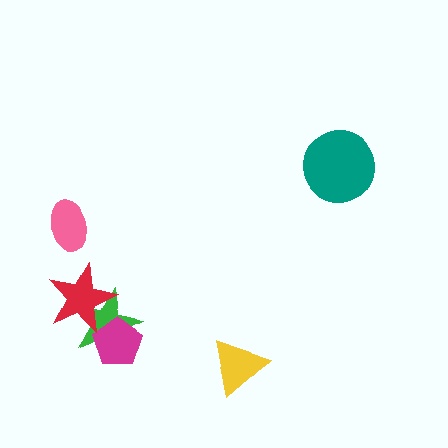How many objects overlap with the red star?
2 objects overlap with the red star.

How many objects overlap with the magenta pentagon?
2 objects overlap with the magenta pentagon.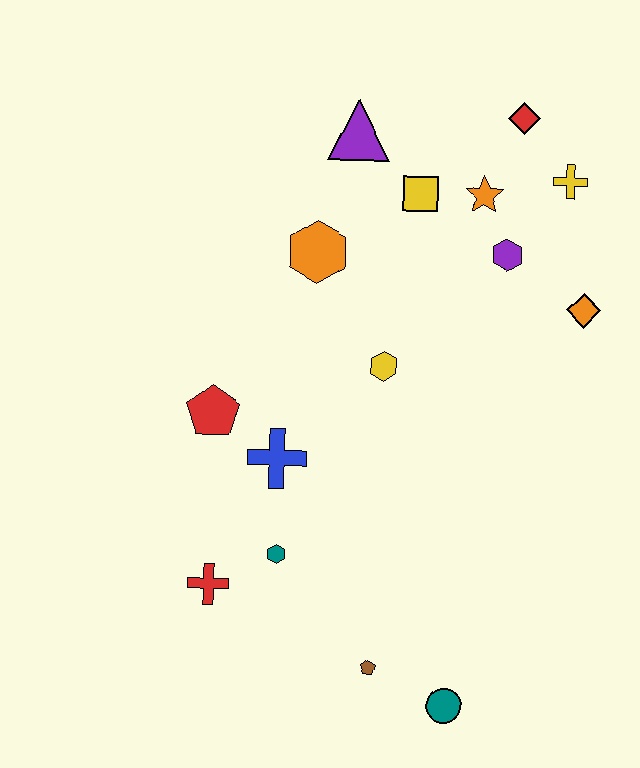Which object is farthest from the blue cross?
The red diamond is farthest from the blue cross.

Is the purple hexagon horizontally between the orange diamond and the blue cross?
Yes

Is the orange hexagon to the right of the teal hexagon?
Yes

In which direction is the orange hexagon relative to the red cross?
The orange hexagon is above the red cross.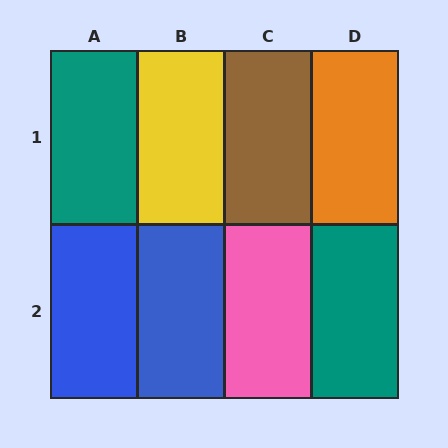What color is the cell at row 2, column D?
Teal.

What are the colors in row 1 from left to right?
Teal, yellow, brown, orange.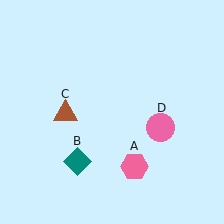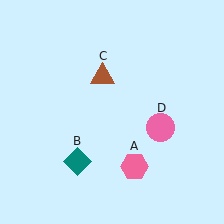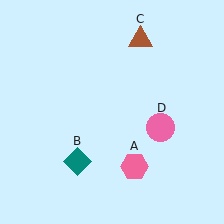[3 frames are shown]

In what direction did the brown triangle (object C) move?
The brown triangle (object C) moved up and to the right.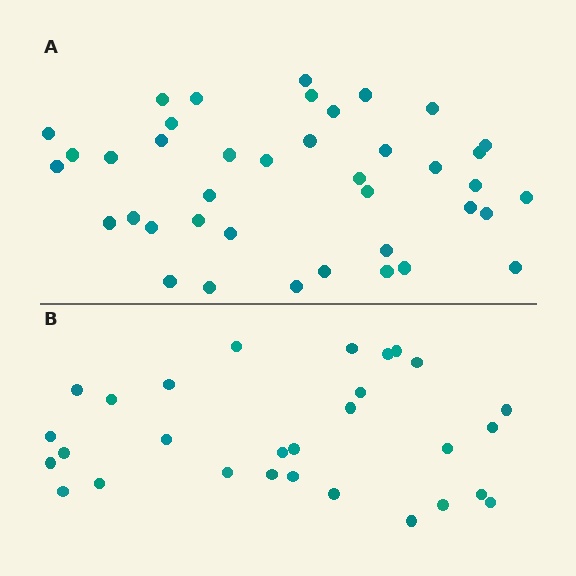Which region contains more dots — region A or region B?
Region A (the top region) has more dots.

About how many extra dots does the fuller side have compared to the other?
Region A has roughly 12 or so more dots than region B.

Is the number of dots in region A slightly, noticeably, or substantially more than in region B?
Region A has noticeably more, but not dramatically so. The ratio is roughly 1.4 to 1.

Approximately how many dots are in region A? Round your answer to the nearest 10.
About 40 dots.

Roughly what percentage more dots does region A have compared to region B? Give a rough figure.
About 40% more.